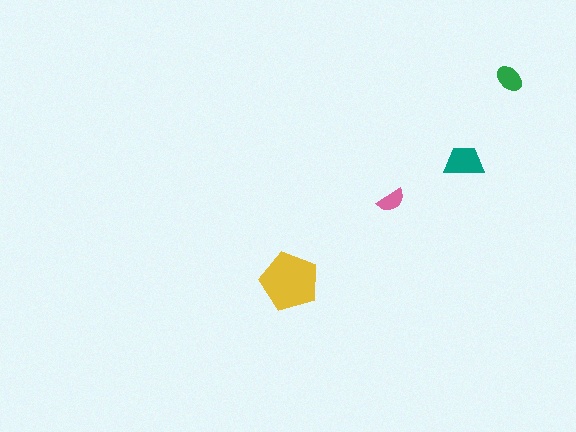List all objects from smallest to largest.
The pink semicircle, the green ellipse, the teal trapezoid, the yellow pentagon.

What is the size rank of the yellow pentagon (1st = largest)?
1st.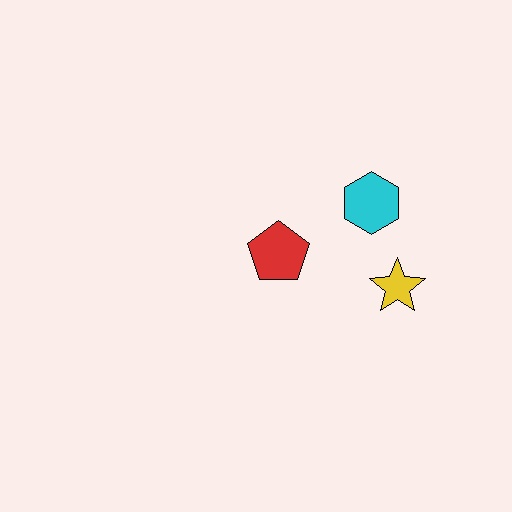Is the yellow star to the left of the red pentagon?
No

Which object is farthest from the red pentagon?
The yellow star is farthest from the red pentagon.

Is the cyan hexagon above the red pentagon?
Yes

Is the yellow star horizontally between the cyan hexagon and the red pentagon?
No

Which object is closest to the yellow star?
The cyan hexagon is closest to the yellow star.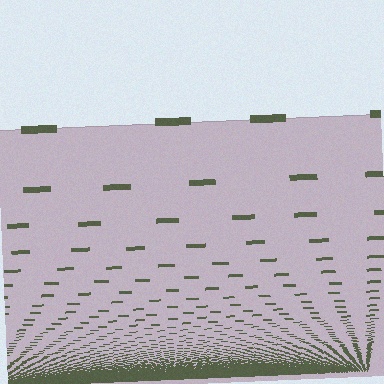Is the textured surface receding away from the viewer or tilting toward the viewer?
The surface appears to tilt toward the viewer. Texture elements get larger and sparser toward the top.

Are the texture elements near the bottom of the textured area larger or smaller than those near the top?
Smaller. The gradient is inverted — elements near the bottom are smaller and denser.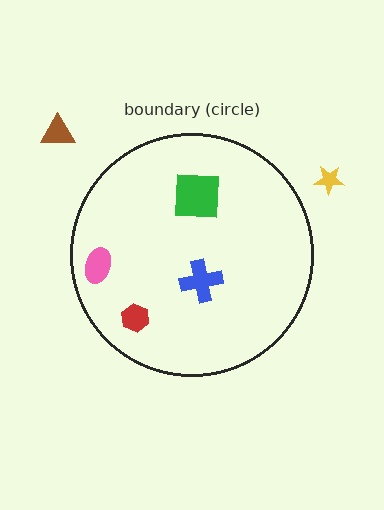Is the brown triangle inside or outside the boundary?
Outside.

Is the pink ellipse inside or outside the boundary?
Inside.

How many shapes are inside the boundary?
4 inside, 2 outside.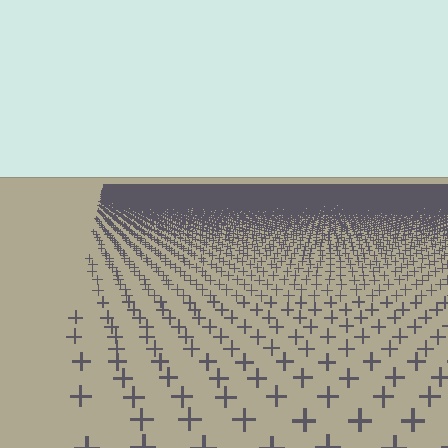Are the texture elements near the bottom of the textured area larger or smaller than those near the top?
Larger. Near the bottom, elements are closer to the viewer and appear at a bigger on-screen size.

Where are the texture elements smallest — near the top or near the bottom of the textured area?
Near the top.